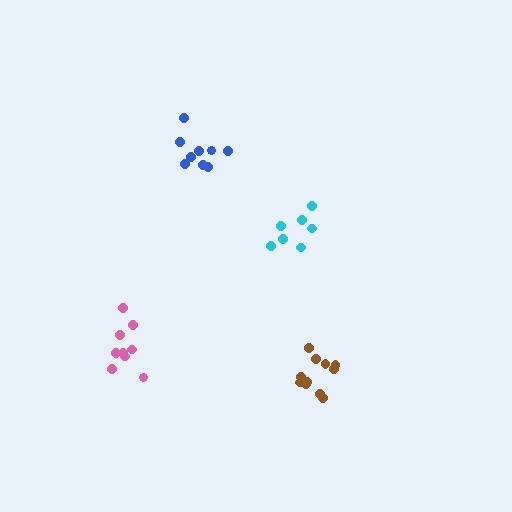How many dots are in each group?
Group 1: 9 dots, Group 2: 11 dots, Group 3: 9 dots, Group 4: 7 dots (36 total).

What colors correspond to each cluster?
The clusters are colored: blue, brown, pink, cyan.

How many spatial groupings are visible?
There are 4 spatial groupings.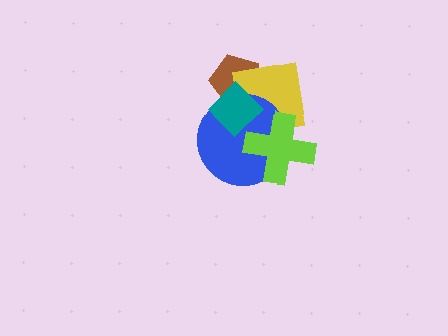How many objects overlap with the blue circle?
4 objects overlap with the blue circle.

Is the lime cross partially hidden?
No, no other shape covers it.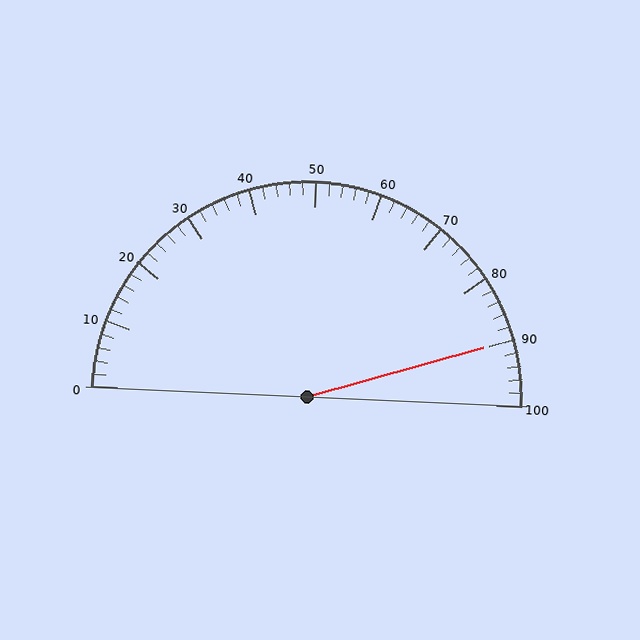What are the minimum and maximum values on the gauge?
The gauge ranges from 0 to 100.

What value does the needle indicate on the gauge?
The needle indicates approximately 90.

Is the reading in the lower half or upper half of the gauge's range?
The reading is in the upper half of the range (0 to 100).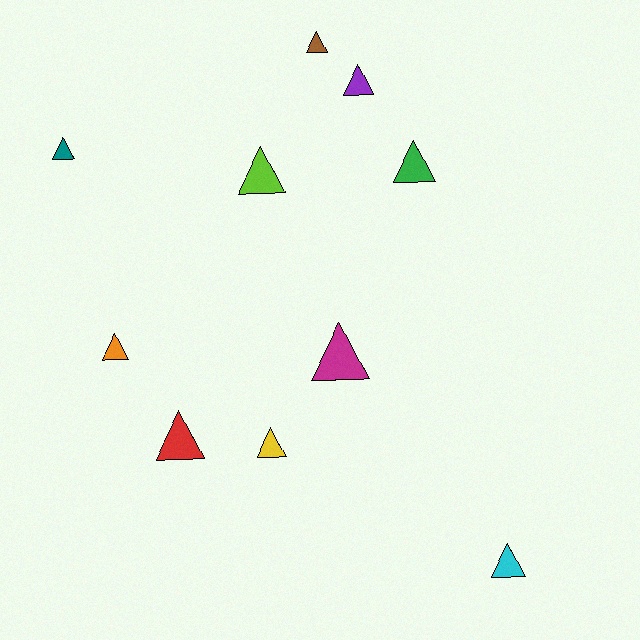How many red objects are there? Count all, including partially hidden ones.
There is 1 red object.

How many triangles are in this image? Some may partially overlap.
There are 10 triangles.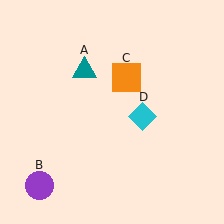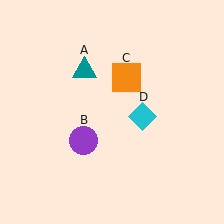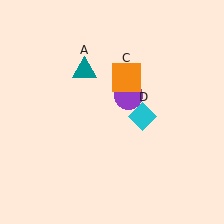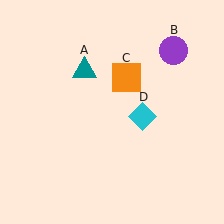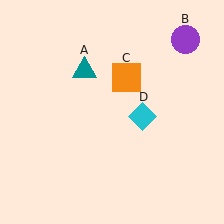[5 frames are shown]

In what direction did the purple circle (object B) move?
The purple circle (object B) moved up and to the right.